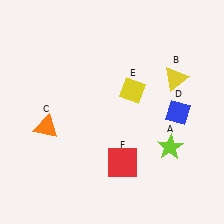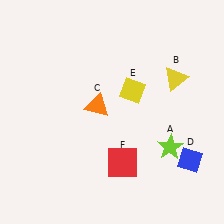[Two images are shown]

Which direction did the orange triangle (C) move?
The orange triangle (C) moved right.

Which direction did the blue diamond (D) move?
The blue diamond (D) moved down.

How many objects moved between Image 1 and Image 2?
2 objects moved between the two images.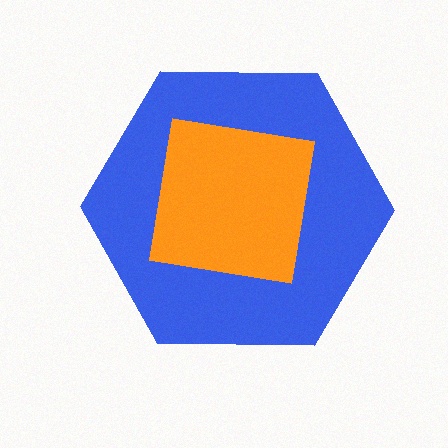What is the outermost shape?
The blue hexagon.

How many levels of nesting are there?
2.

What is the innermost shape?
The orange square.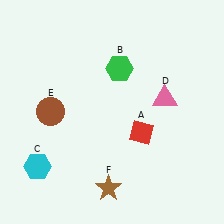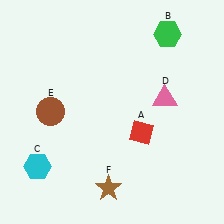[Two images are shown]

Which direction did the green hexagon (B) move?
The green hexagon (B) moved right.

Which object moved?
The green hexagon (B) moved right.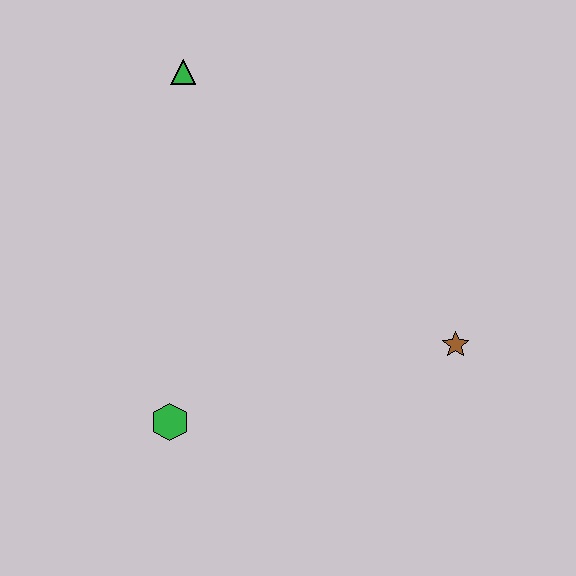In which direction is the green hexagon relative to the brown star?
The green hexagon is to the left of the brown star.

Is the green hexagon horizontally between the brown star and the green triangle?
No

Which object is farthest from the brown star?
The green triangle is farthest from the brown star.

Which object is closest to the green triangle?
The green hexagon is closest to the green triangle.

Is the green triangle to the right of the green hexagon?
Yes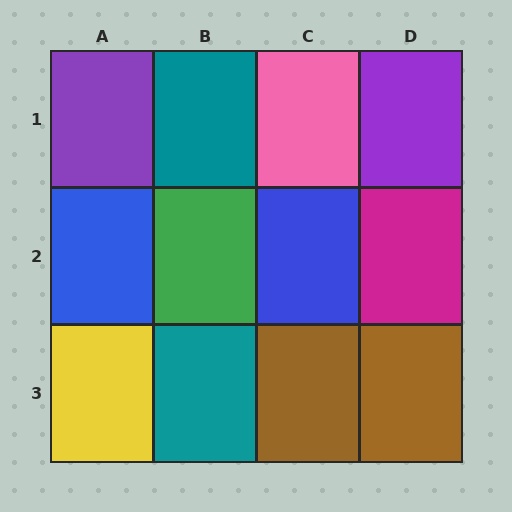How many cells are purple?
2 cells are purple.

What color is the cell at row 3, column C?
Brown.